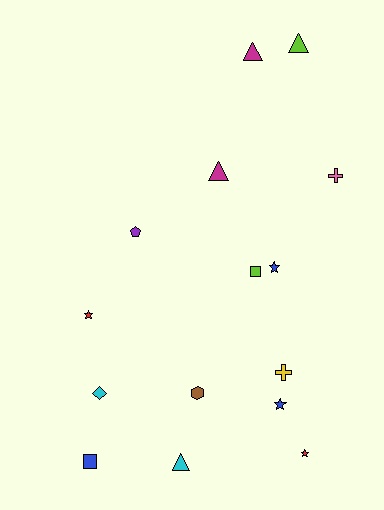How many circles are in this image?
There are no circles.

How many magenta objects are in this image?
There are 2 magenta objects.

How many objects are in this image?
There are 15 objects.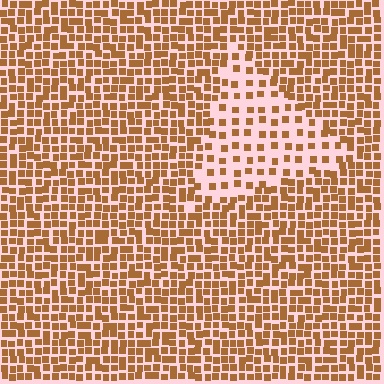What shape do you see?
I see a triangle.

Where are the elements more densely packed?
The elements are more densely packed outside the triangle boundary.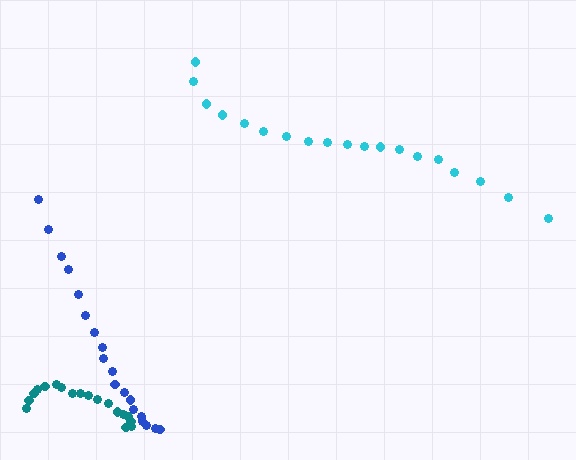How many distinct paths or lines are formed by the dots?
There are 3 distinct paths.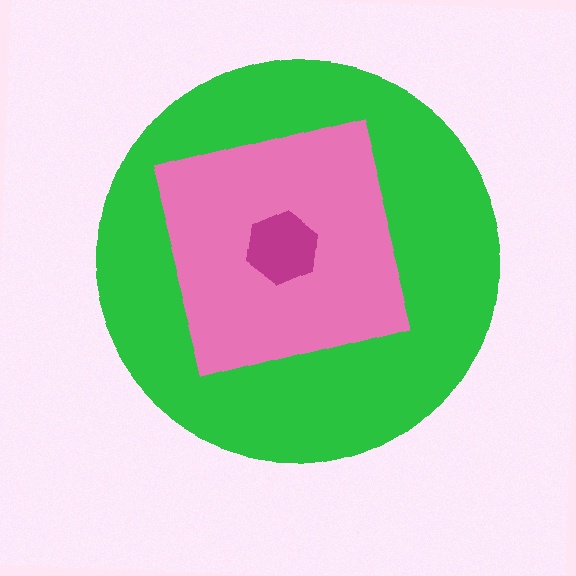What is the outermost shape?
The green circle.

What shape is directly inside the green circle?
The pink square.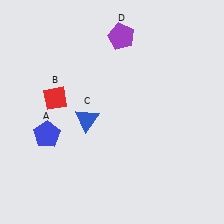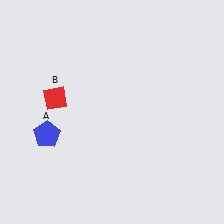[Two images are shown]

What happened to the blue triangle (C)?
The blue triangle (C) was removed in Image 2. It was in the bottom-left area of Image 1.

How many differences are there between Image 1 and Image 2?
There are 2 differences between the two images.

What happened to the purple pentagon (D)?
The purple pentagon (D) was removed in Image 2. It was in the top-right area of Image 1.